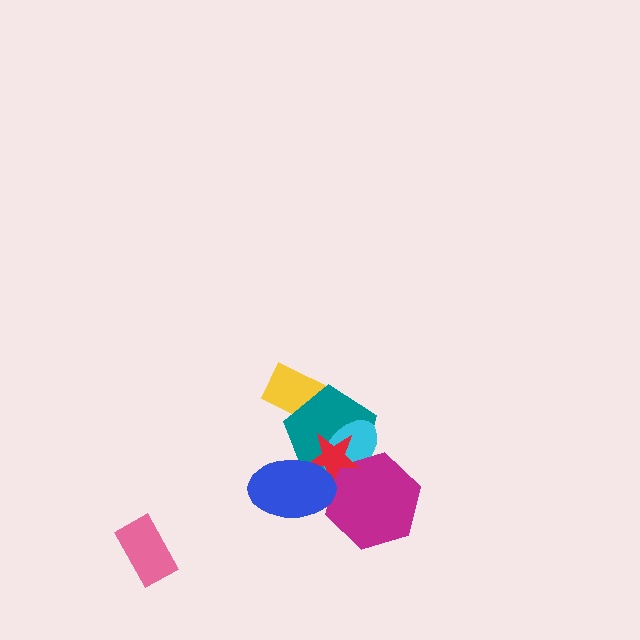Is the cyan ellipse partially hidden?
Yes, it is partially covered by another shape.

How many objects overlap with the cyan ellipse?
3 objects overlap with the cyan ellipse.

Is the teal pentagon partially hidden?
Yes, it is partially covered by another shape.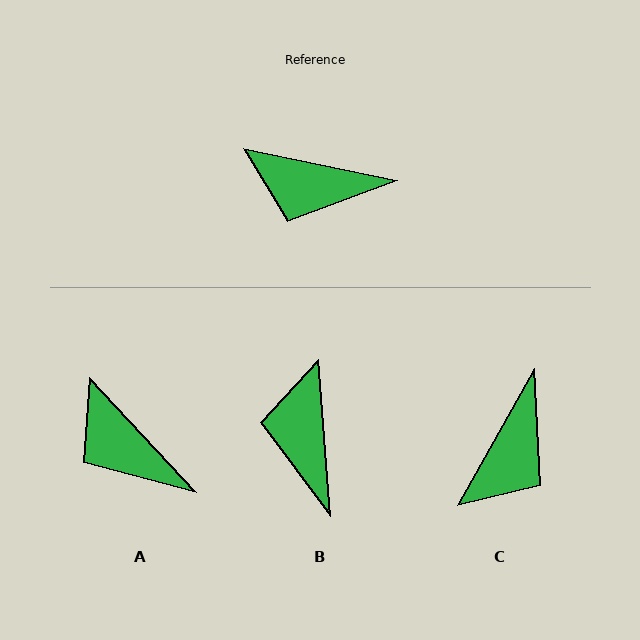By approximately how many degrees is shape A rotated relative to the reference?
Approximately 36 degrees clockwise.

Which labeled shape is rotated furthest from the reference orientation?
B, about 74 degrees away.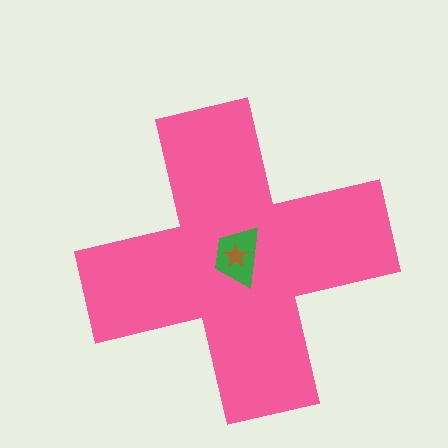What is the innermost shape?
The brown star.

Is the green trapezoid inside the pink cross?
Yes.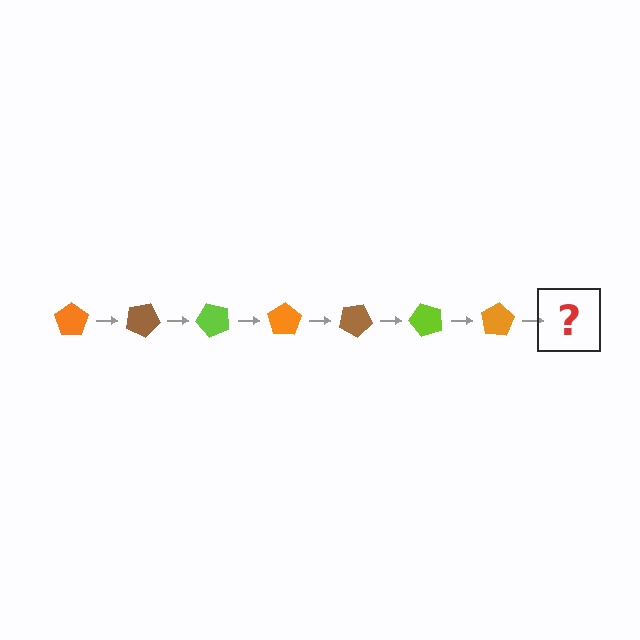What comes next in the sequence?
The next element should be a brown pentagon, rotated 175 degrees from the start.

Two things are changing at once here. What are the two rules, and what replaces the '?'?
The two rules are that it rotates 25 degrees each step and the color cycles through orange, brown, and lime. The '?' should be a brown pentagon, rotated 175 degrees from the start.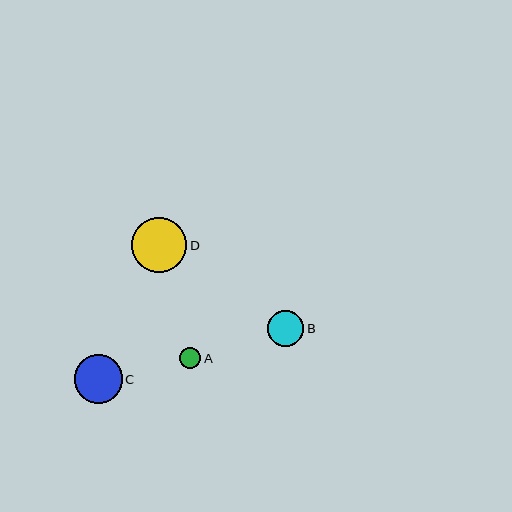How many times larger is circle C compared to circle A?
Circle C is approximately 2.2 times the size of circle A.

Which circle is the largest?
Circle D is the largest with a size of approximately 55 pixels.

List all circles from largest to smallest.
From largest to smallest: D, C, B, A.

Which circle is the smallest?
Circle A is the smallest with a size of approximately 22 pixels.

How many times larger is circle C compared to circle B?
Circle C is approximately 1.4 times the size of circle B.